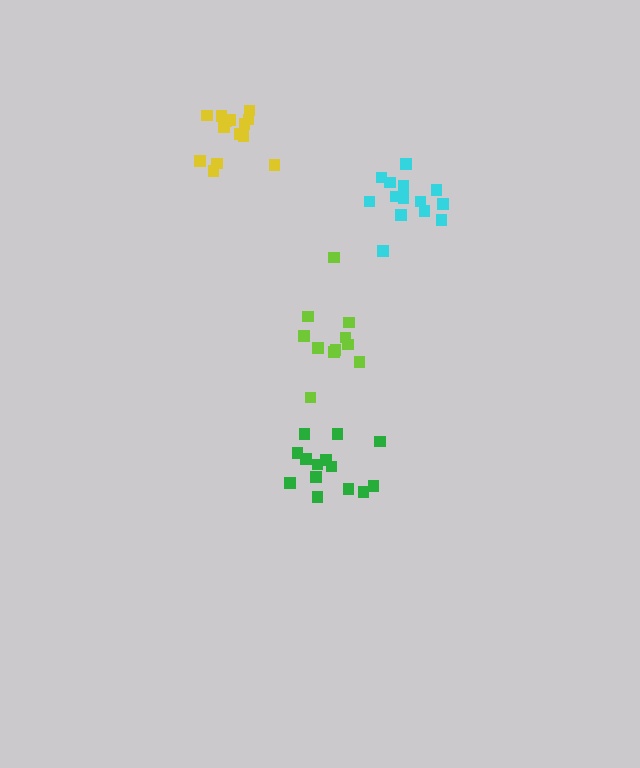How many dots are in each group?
Group 1: 14 dots, Group 2: 14 dots, Group 3: 11 dots, Group 4: 15 dots (54 total).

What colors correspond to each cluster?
The clusters are colored: green, yellow, lime, cyan.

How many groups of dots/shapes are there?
There are 4 groups.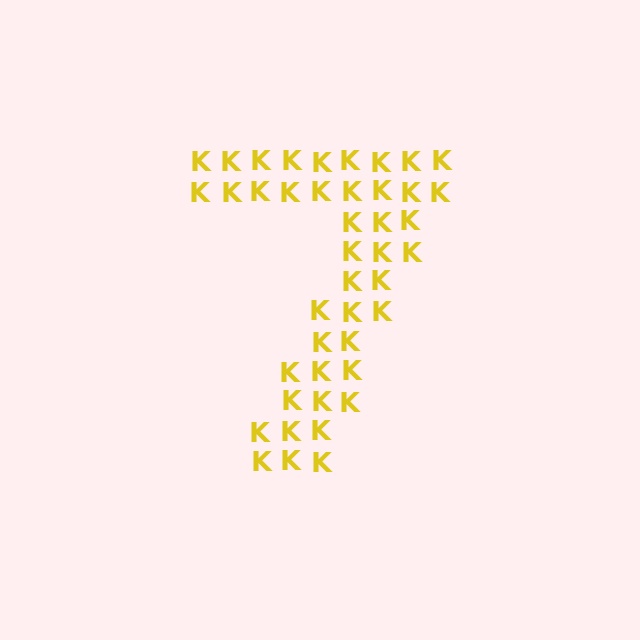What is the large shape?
The large shape is the digit 7.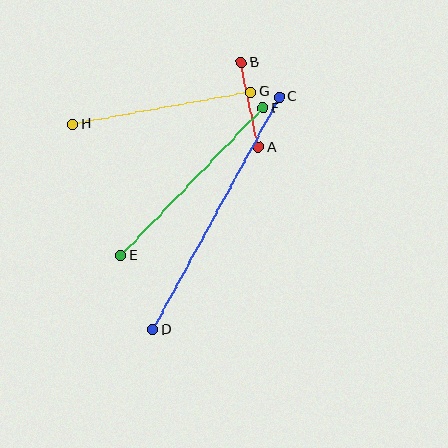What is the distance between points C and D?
The distance is approximately 265 pixels.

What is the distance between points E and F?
The distance is approximately 205 pixels.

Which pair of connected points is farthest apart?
Points C and D are farthest apart.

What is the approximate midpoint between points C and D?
The midpoint is at approximately (216, 213) pixels.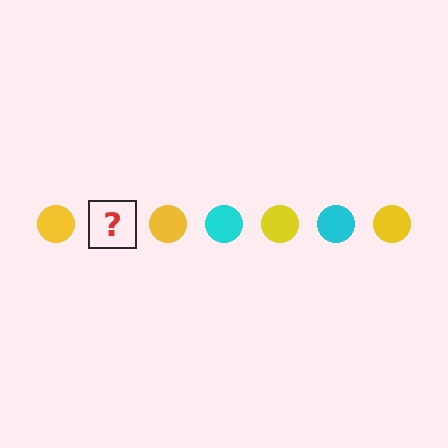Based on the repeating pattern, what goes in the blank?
The blank should be a cyan circle.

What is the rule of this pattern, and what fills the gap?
The rule is that the pattern cycles through yellow, cyan circles. The gap should be filled with a cyan circle.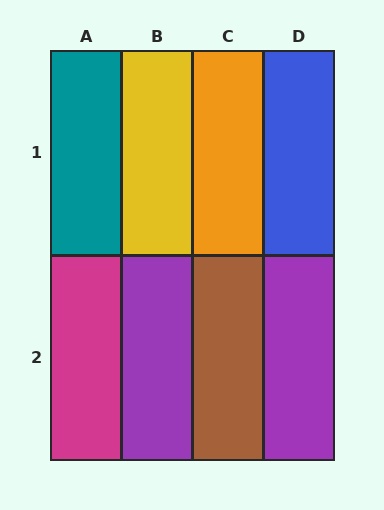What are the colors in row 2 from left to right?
Magenta, purple, brown, purple.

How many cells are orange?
1 cell is orange.